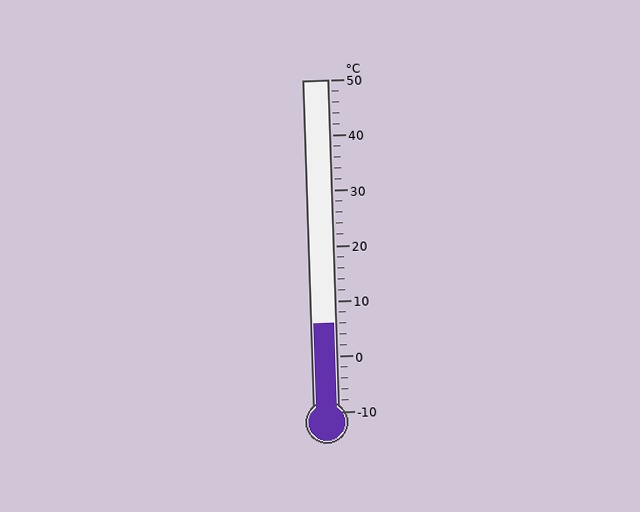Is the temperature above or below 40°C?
The temperature is below 40°C.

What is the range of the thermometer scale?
The thermometer scale ranges from -10°C to 50°C.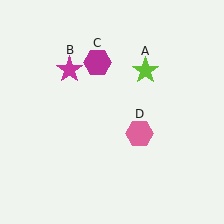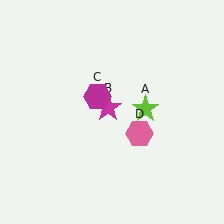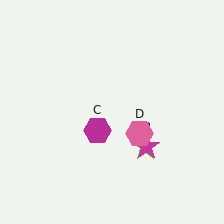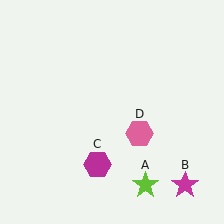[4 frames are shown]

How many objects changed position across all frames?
3 objects changed position: lime star (object A), magenta star (object B), magenta hexagon (object C).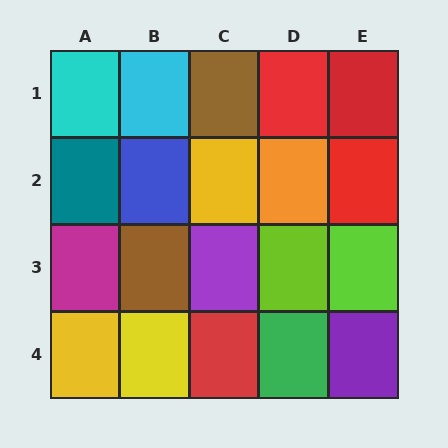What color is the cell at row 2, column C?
Yellow.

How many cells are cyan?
2 cells are cyan.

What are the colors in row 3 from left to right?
Magenta, brown, purple, lime, lime.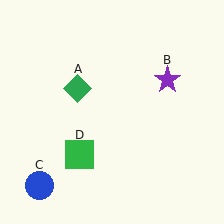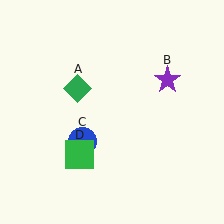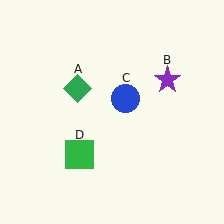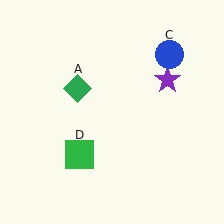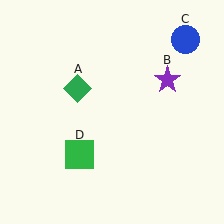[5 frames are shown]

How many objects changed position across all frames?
1 object changed position: blue circle (object C).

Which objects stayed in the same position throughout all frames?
Green diamond (object A) and purple star (object B) and green square (object D) remained stationary.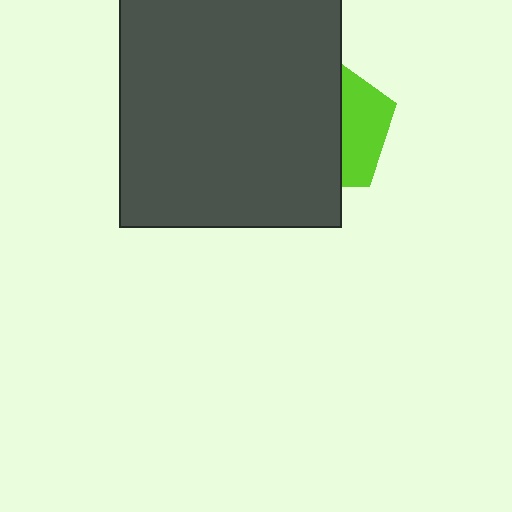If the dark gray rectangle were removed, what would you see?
You would see the complete lime pentagon.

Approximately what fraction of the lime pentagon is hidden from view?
Roughly 65% of the lime pentagon is hidden behind the dark gray rectangle.